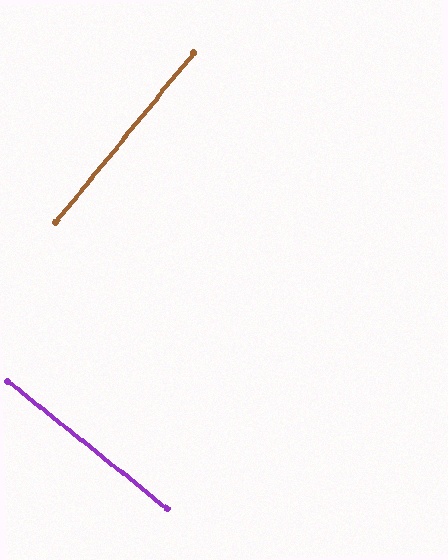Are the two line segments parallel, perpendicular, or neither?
Perpendicular — they meet at approximately 89°.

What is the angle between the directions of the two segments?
Approximately 89 degrees.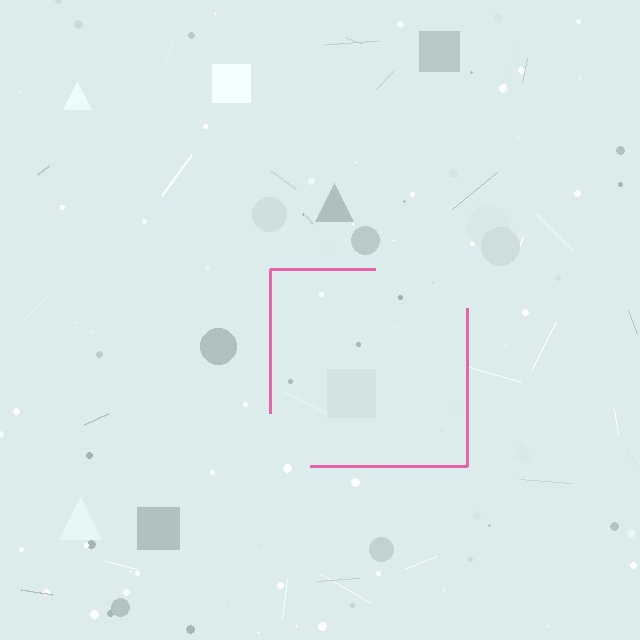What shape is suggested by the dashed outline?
The dashed outline suggests a square.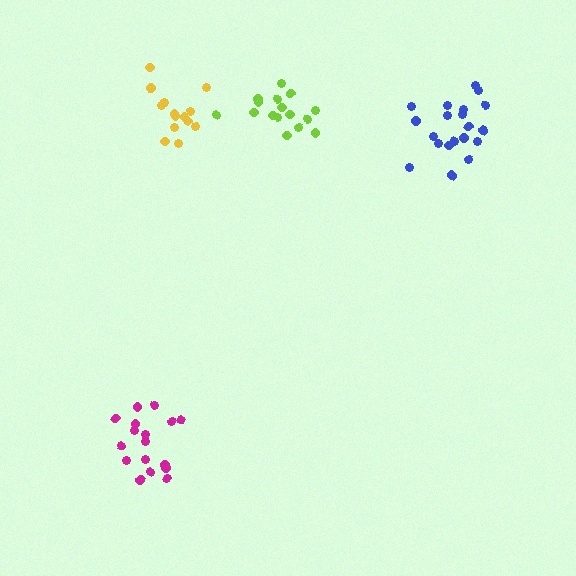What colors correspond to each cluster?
The clusters are colored: yellow, magenta, blue, lime.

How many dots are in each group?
Group 1: 15 dots, Group 2: 17 dots, Group 3: 20 dots, Group 4: 16 dots (68 total).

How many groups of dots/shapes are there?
There are 4 groups.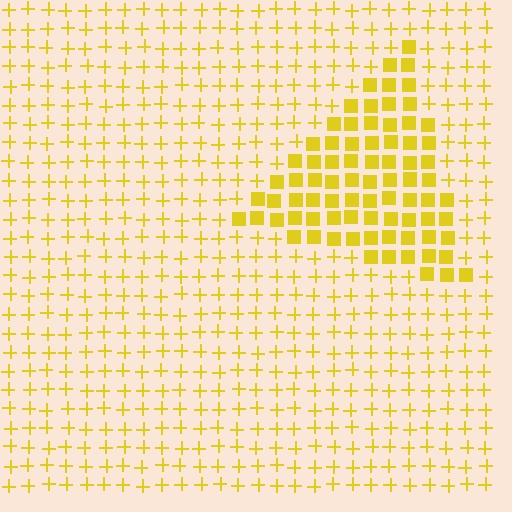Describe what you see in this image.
The image is filled with small yellow elements arranged in a uniform grid. A triangle-shaped region contains squares, while the surrounding area contains plus signs. The boundary is defined purely by the change in element shape.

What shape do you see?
I see a triangle.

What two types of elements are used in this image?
The image uses squares inside the triangle region and plus signs outside it.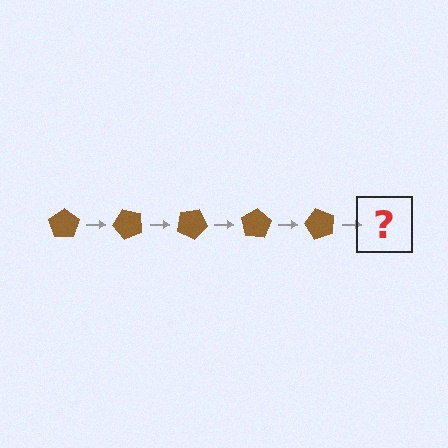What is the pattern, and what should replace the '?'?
The pattern is that the pentagon rotates 50 degrees each step. The '?' should be a brown pentagon rotated 250 degrees.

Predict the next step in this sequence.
The next step is a brown pentagon rotated 250 degrees.